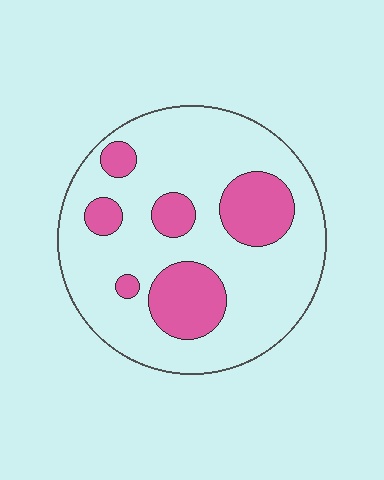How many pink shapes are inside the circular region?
6.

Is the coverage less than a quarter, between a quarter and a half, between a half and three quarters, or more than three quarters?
Less than a quarter.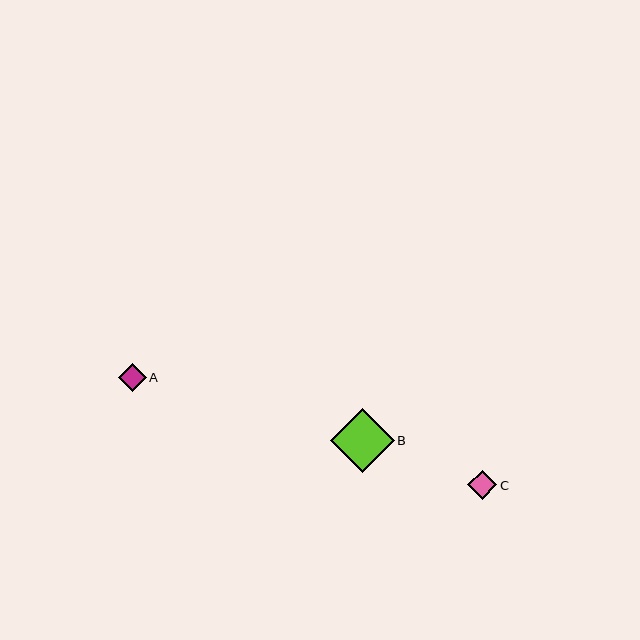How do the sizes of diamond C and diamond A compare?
Diamond C and diamond A are approximately the same size.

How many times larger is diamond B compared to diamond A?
Diamond B is approximately 2.3 times the size of diamond A.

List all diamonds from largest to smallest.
From largest to smallest: B, C, A.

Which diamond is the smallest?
Diamond A is the smallest with a size of approximately 28 pixels.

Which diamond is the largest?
Diamond B is the largest with a size of approximately 64 pixels.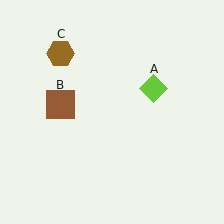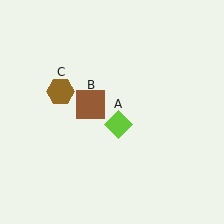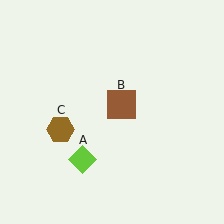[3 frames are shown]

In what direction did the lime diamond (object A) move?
The lime diamond (object A) moved down and to the left.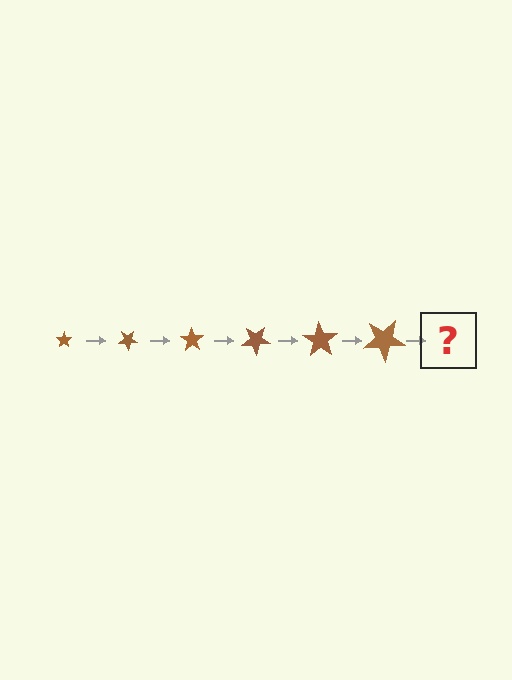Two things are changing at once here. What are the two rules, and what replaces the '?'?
The two rules are that the star grows larger each step and it rotates 35 degrees each step. The '?' should be a star, larger than the previous one and rotated 210 degrees from the start.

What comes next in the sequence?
The next element should be a star, larger than the previous one and rotated 210 degrees from the start.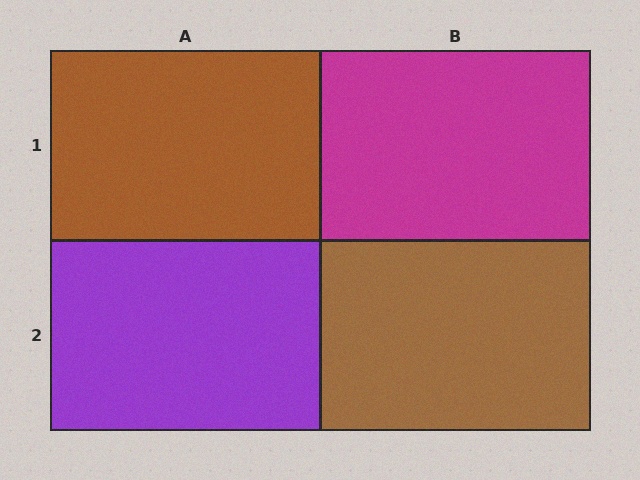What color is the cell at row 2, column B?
Brown.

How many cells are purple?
1 cell is purple.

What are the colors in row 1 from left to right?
Brown, magenta.